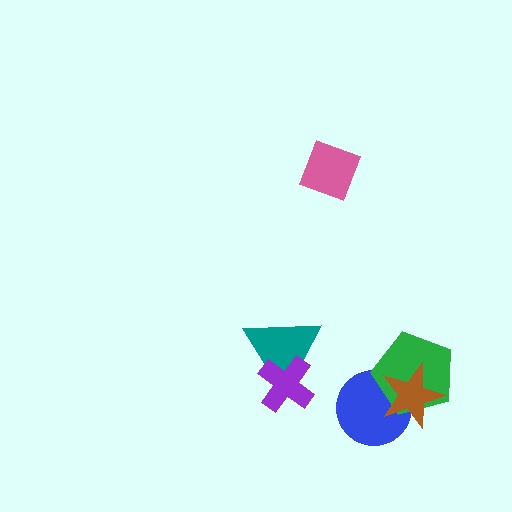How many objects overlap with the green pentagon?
2 objects overlap with the green pentagon.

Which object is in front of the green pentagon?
The brown star is in front of the green pentagon.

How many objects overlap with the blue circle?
2 objects overlap with the blue circle.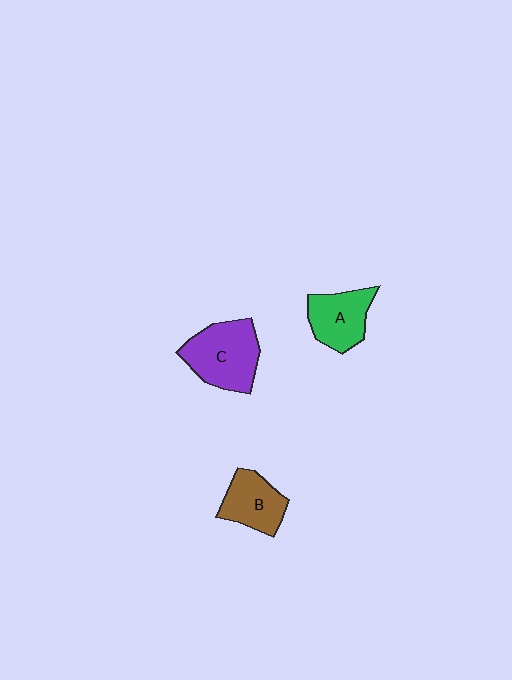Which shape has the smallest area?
Shape B (brown).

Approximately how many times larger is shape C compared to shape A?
Approximately 1.4 times.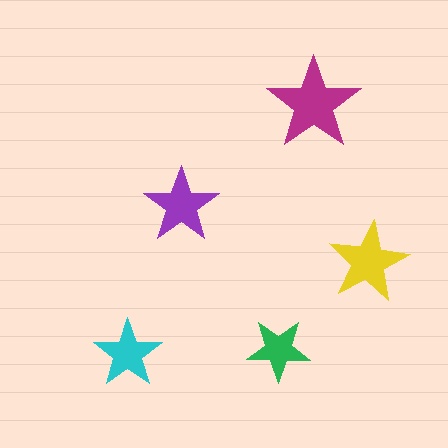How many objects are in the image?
There are 5 objects in the image.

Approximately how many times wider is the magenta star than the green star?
About 1.5 times wider.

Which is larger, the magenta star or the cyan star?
The magenta one.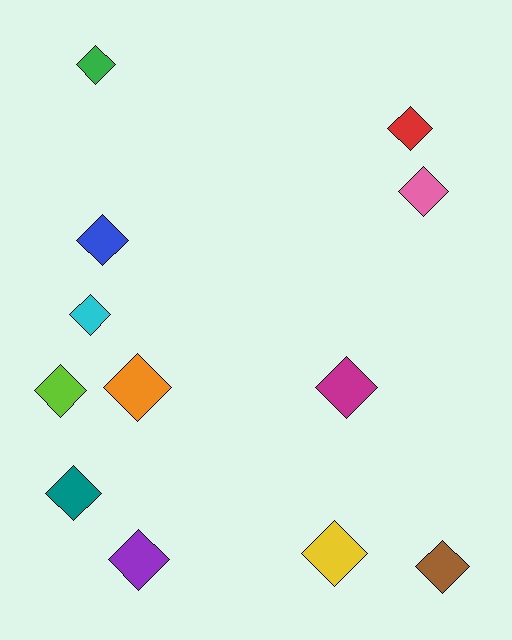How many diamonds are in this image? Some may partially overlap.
There are 12 diamonds.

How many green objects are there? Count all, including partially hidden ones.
There is 1 green object.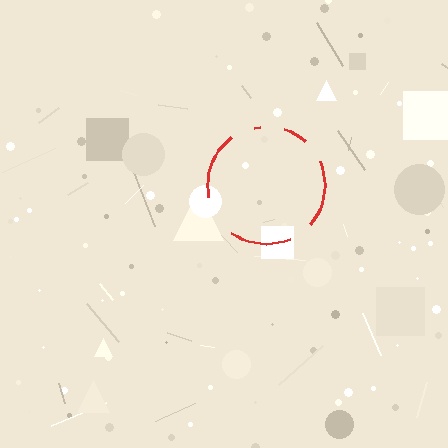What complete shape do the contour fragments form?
The contour fragments form a circle.